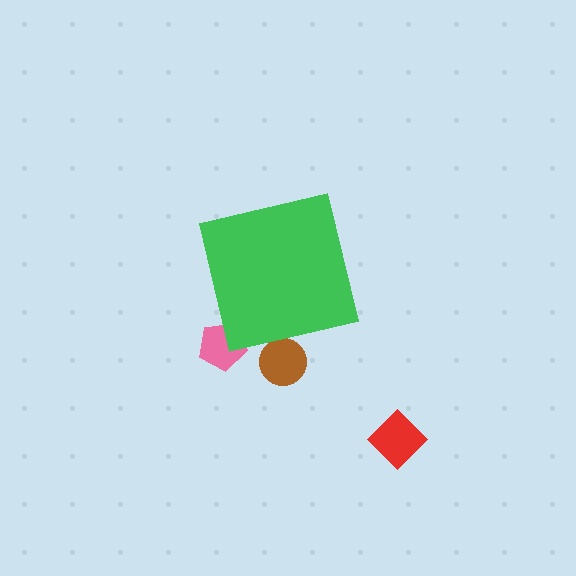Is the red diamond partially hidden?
No, the red diamond is fully visible.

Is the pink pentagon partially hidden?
Yes, the pink pentagon is partially hidden behind the green square.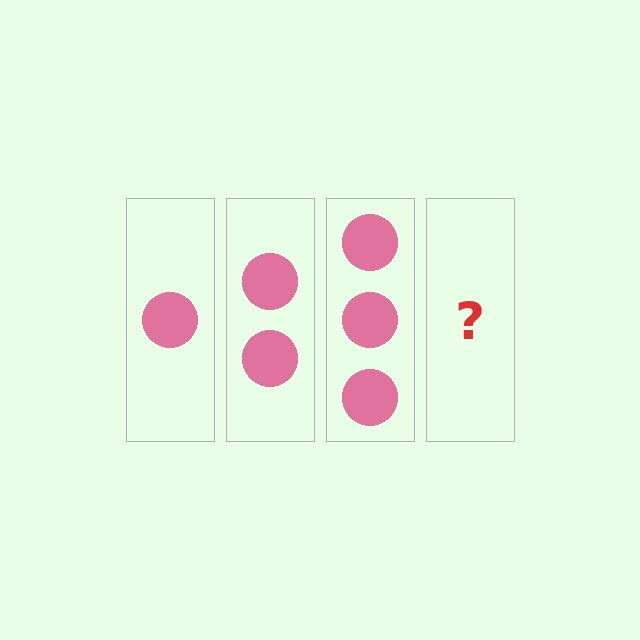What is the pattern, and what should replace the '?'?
The pattern is that each step adds one more circle. The '?' should be 4 circles.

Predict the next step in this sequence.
The next step is 4 circles.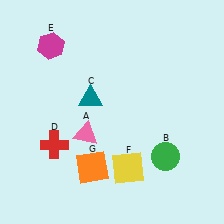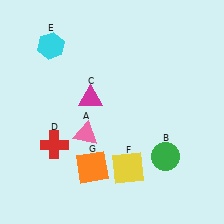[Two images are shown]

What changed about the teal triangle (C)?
In Image 1, C is teal. In Image 2, it changed to magenta.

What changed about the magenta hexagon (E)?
In Image 1, E is magenta. In Image 2, it changed to cyan.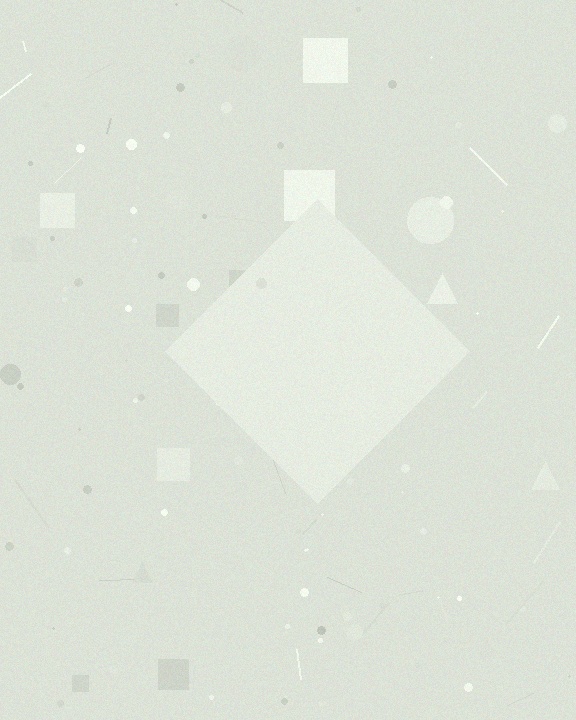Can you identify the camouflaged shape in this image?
The camouflaged shape is a diamond.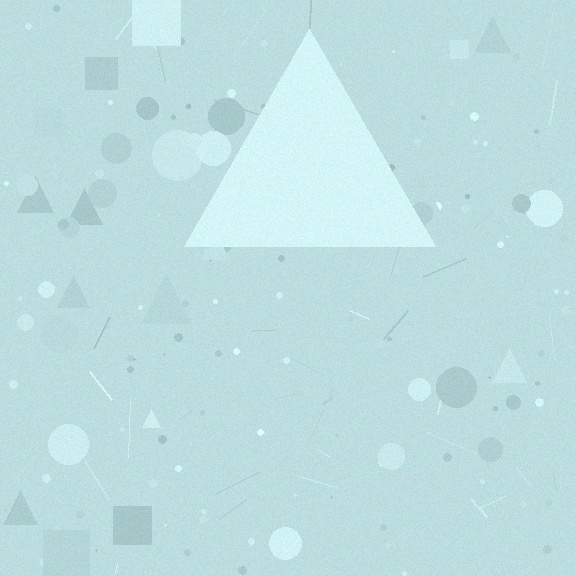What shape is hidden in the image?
A triangle is hidden in the image.